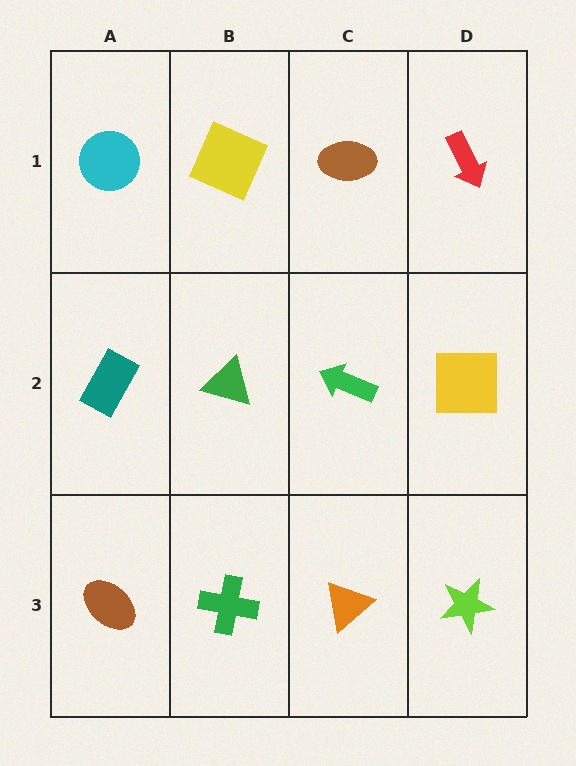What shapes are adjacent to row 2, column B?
A yellow square (row 1, column B), a green cross (row 3, column B), a teal rectangle (row 2, column A), a green arrow (row 2, column C).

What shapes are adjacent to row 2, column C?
A brown ellipse (row 1, column C), an orange triangle (row 3, column C), a green triangle (row 2, column B), a yellow square (row 2, column D).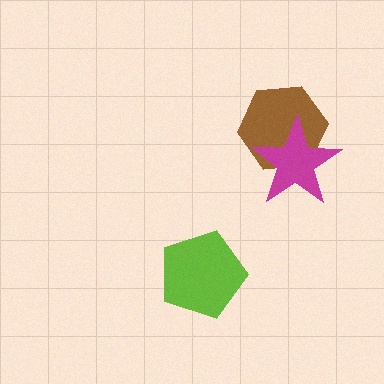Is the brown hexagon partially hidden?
Yes, it is partially covered by another shape.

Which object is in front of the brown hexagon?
The magenta star is in front of the brown hexagon.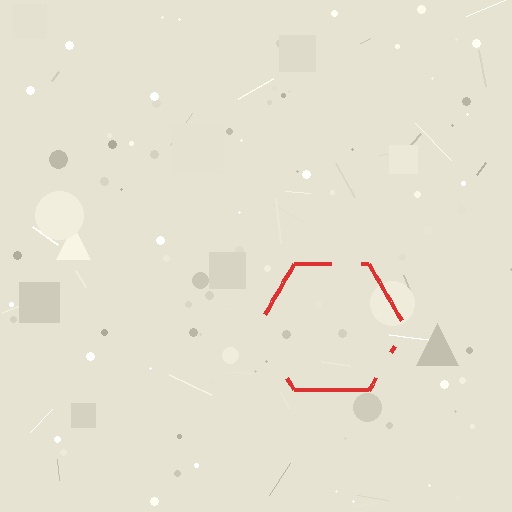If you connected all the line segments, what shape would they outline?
They would outline a hexagon.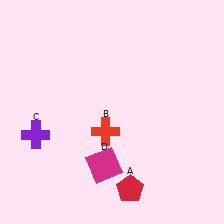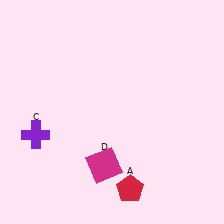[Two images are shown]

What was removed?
The red cross (B) was removed in Image 2.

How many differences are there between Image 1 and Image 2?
There is 1 difference between the two images.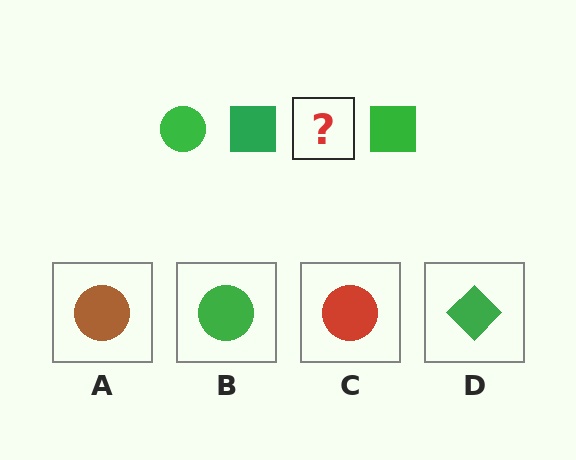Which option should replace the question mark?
Option B.